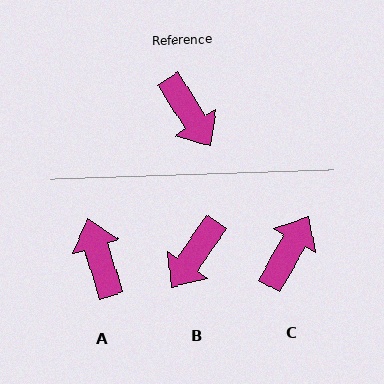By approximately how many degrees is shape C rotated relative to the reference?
Approximately 118 degrees counter-clockwise.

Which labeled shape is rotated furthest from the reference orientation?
A, about 165 degrees away.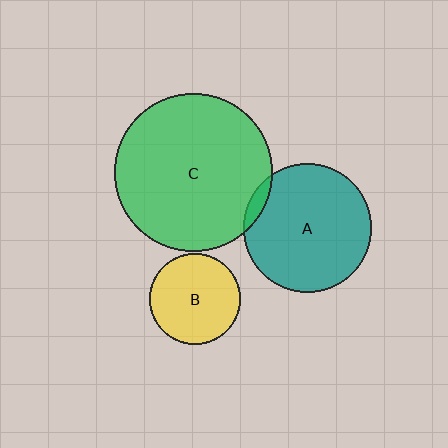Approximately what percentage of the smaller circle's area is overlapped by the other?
Approximately 5%.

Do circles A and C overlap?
Yes.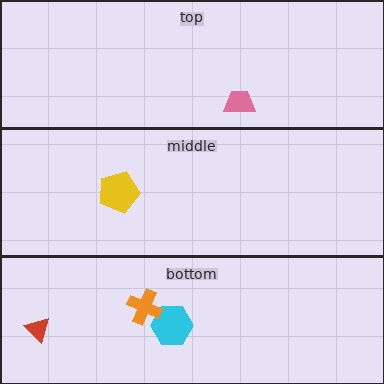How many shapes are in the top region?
1.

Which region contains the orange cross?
The bottom region.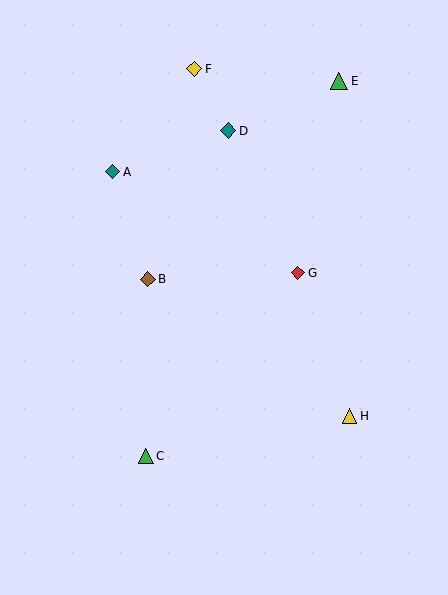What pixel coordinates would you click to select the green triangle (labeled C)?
Click at (146, 456) to select the green triangle C.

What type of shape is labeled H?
Shape H is a yellow triangle.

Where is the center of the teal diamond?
The center of the teal diamond is at (112, 172).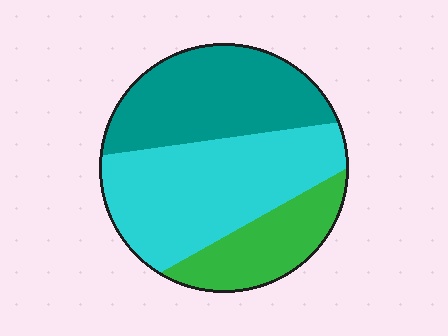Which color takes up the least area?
Green, at roughly 20%.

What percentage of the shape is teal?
Teal covers about 35% of the shape.